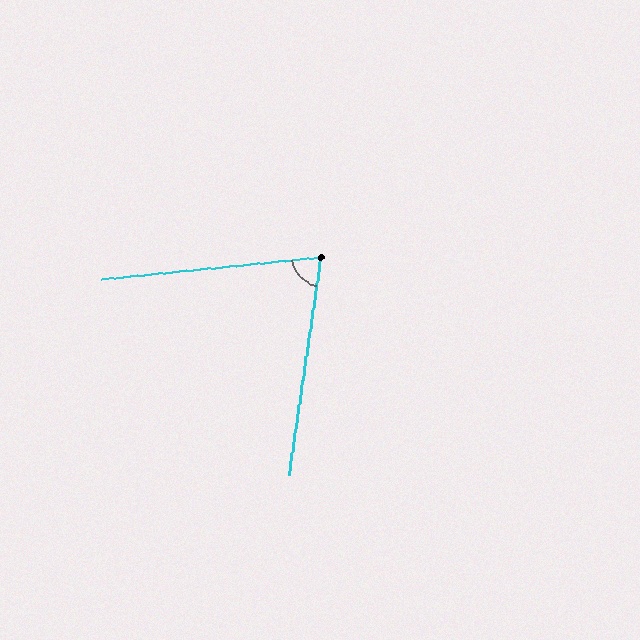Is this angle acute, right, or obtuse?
It is acute.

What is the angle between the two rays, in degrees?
Approximately 76 degrees.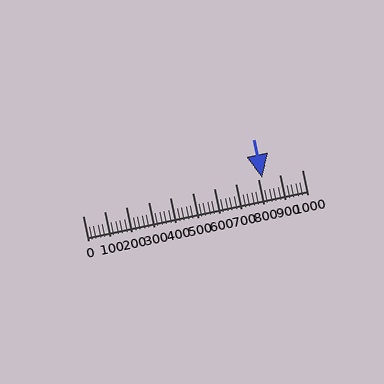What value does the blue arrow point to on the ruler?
The blue arrow points to approximately 820.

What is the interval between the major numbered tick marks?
The major tick marks are spaced 100 units apart.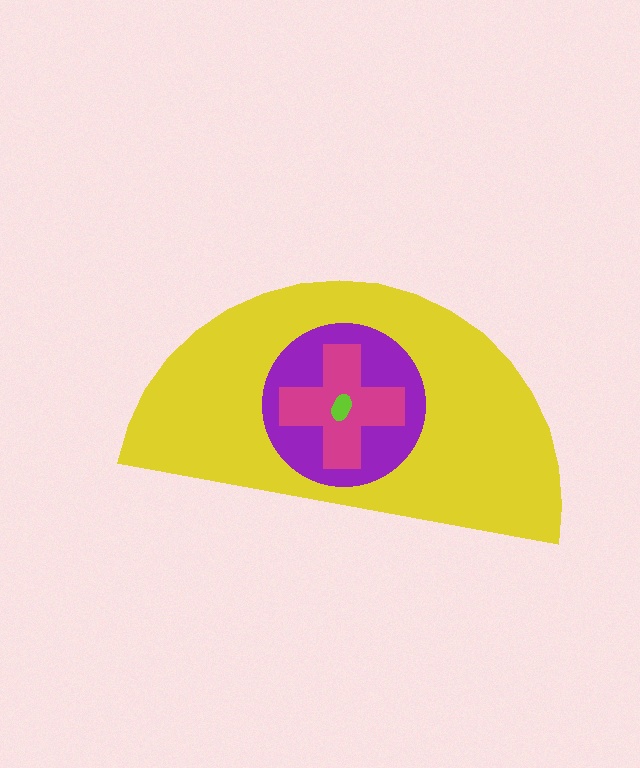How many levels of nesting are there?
4.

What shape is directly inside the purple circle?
The magenta cross.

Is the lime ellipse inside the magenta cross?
Yes.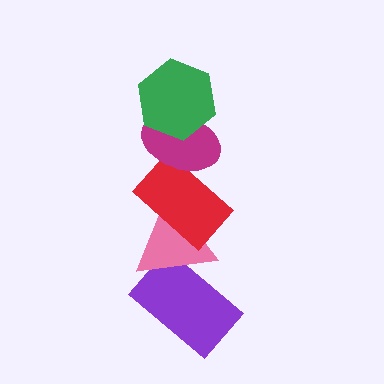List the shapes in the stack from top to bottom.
From top to bottom: the green hexagon, the magenta ellipse, the red rectangle, the pink triangle, the purple rectangle.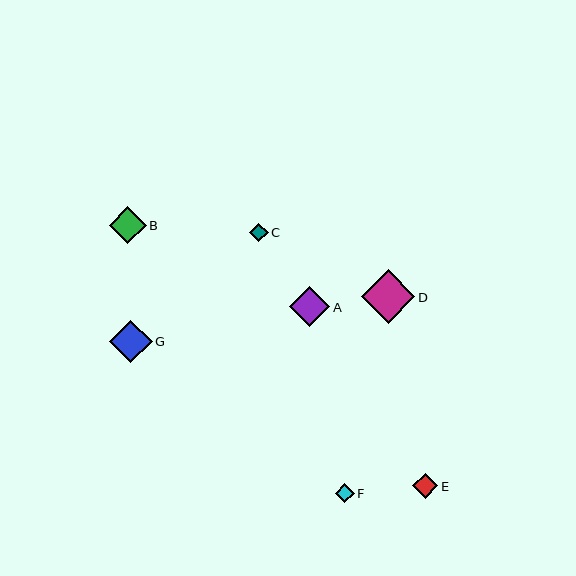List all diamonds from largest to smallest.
From largest to smallest: D, G, A, B, E, F, C.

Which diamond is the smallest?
Diamond C is the smallest with a size of approximately 18 pixels.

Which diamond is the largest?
Diamond D is the largest with a size of approximately 54 pixels.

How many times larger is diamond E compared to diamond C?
Diamond E is approximately 1.4 times the size of diamond C.